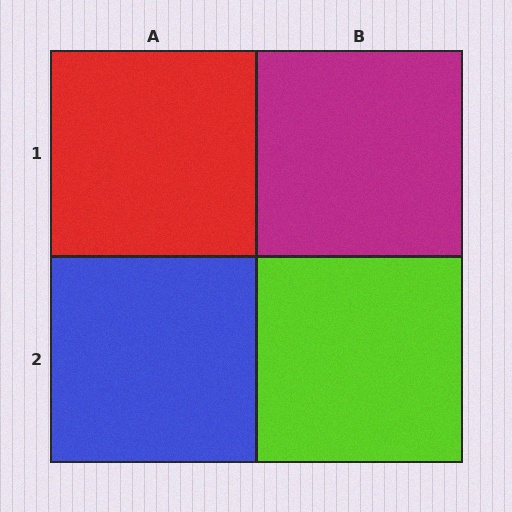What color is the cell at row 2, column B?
Lime.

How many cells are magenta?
1 cell is magenta.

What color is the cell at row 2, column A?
Blue.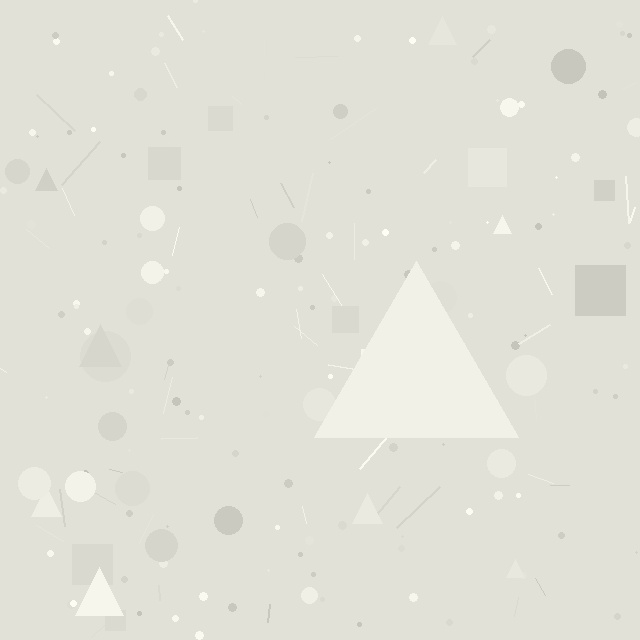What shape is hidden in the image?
A triangle is hidden in the image.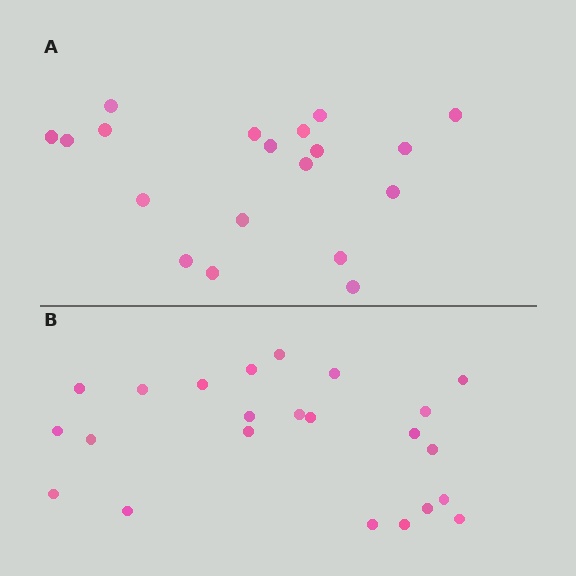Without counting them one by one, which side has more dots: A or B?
Region B (the bottom region) has more dots.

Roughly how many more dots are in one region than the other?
Region B has about 4 more dots than region A.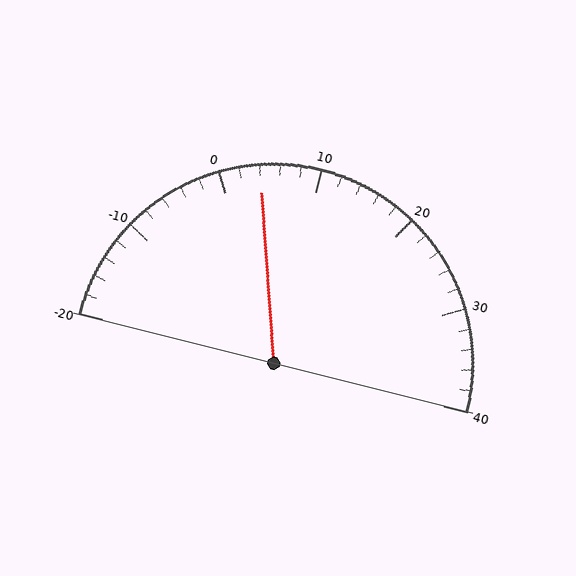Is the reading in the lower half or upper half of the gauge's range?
The reading is in the lower half of the range (-20 to 40).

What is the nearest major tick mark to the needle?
The nearest major tick mark is 0.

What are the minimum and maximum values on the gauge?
The gauge ranges from -20 to 40.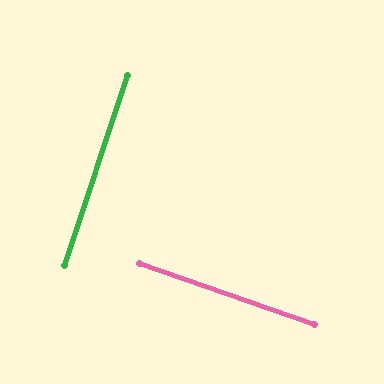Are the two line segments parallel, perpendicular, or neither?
Perpendicular — they meet at approximately 89°.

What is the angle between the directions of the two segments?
Approximately 89 degrees.